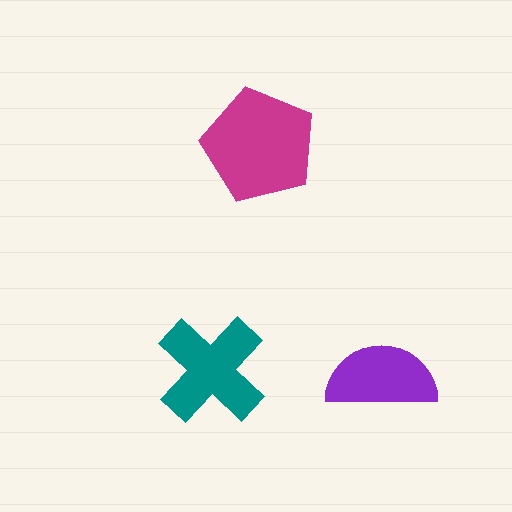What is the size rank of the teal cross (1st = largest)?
2nd.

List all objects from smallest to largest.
The purple semicircle, the teal cross, the magenta pentagon.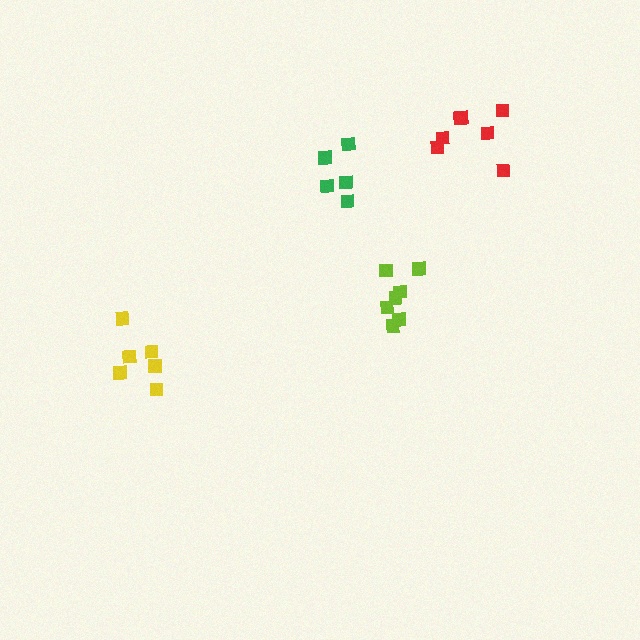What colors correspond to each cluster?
The clusters are colored: red, green, lime, yellow.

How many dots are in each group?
Group 1: 7 dots, Group 2: 5 dots, Group 3: 7 dots, Group 4: 6 dots (25 total).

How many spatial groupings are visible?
There are 4 spatial groupings.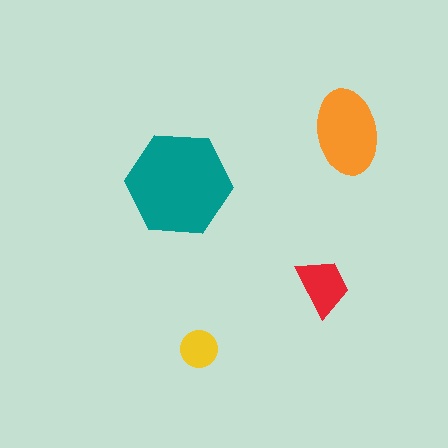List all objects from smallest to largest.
The yellow circle, the red trapezoid, the orange ellipse, the teal hexagon.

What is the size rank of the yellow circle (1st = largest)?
4th.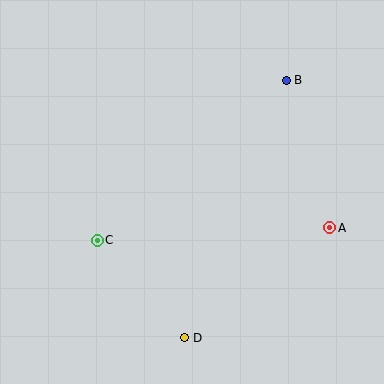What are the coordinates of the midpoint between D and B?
The midpoint between D and B is at (235, 209).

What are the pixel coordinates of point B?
Point B is at (286, 80).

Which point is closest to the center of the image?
Point C at (97, 240) is closest to the center.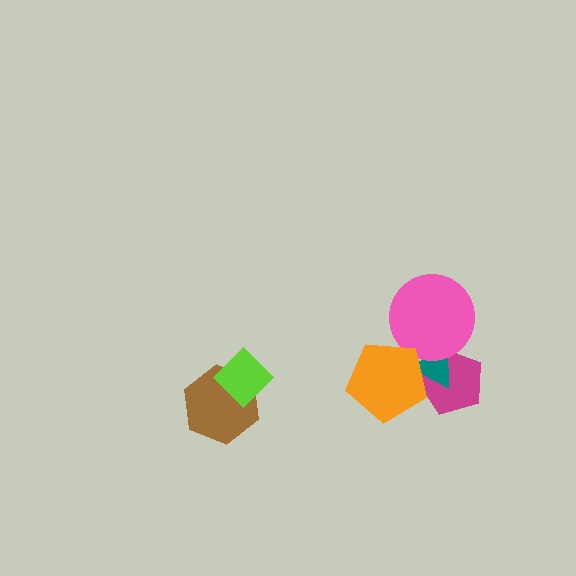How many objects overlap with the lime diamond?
1 object overlaps with the lime diamond.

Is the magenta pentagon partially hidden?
Yes, it is partially covered by another shape.